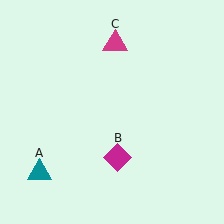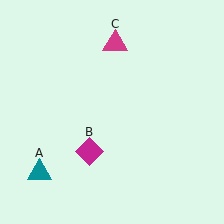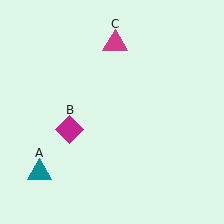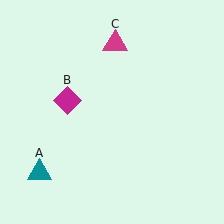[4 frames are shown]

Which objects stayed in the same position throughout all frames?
Teal triangle (object A) and magenta triangle (object C) remained stationary.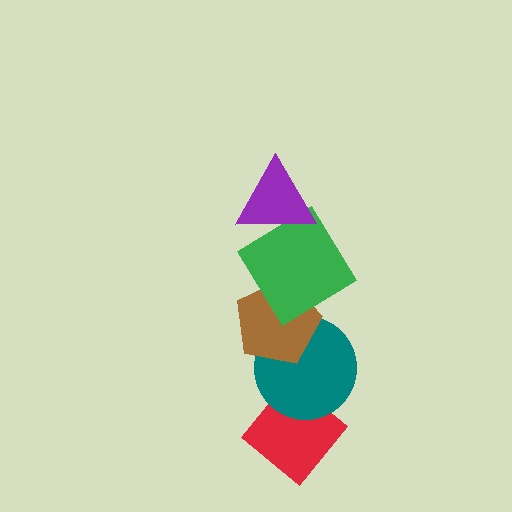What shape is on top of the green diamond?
The purple triangle is on top of the green diamond.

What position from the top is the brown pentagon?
The brown pentagon is 3rd from the top.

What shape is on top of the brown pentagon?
The green diamond is on top of the brown pentagon.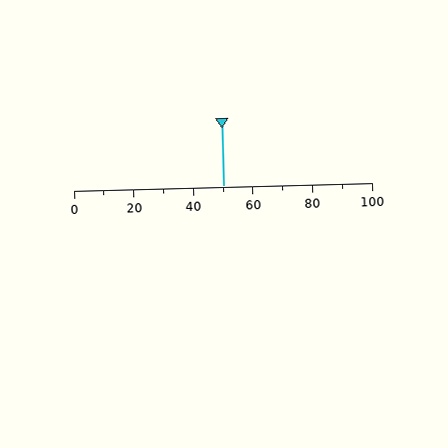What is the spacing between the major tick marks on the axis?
The major ticks are spaced 20 apart.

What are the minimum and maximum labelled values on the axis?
The axis runs from 0 to 100.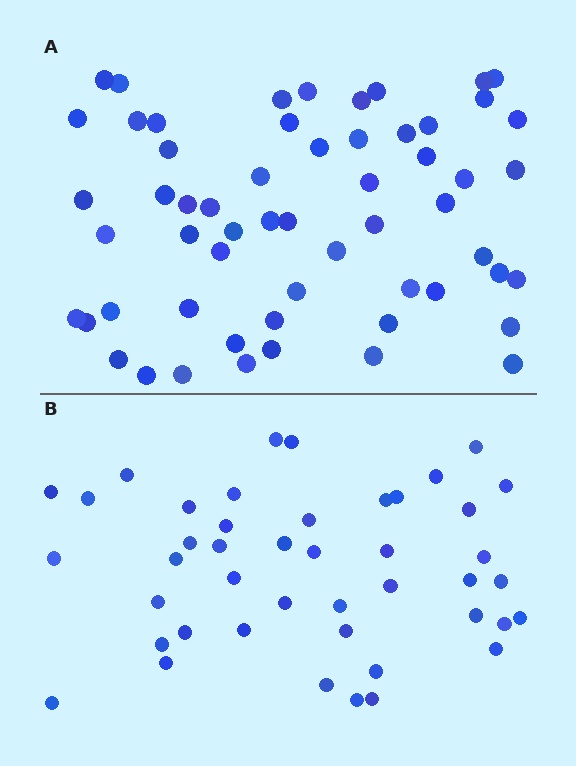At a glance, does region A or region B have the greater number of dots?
Region A (the top region) has more dots.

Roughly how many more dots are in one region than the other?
Region A has approximately 15 more dots than region B.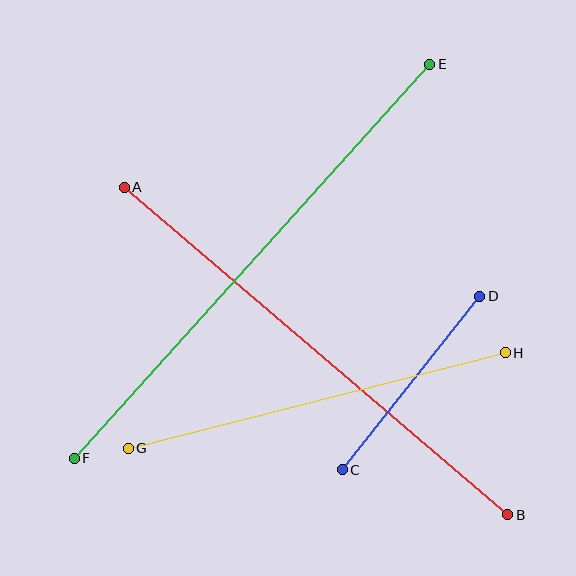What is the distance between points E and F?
The distance is approximately 531 pixels.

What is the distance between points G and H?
The distance is approximately 389 pixels.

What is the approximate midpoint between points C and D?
The midpoint is at approximately (411, 383) pixels.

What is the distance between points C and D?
The distance is approximately 221 pixels.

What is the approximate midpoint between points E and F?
The midpoint is at approximately (252, 261) pixels.